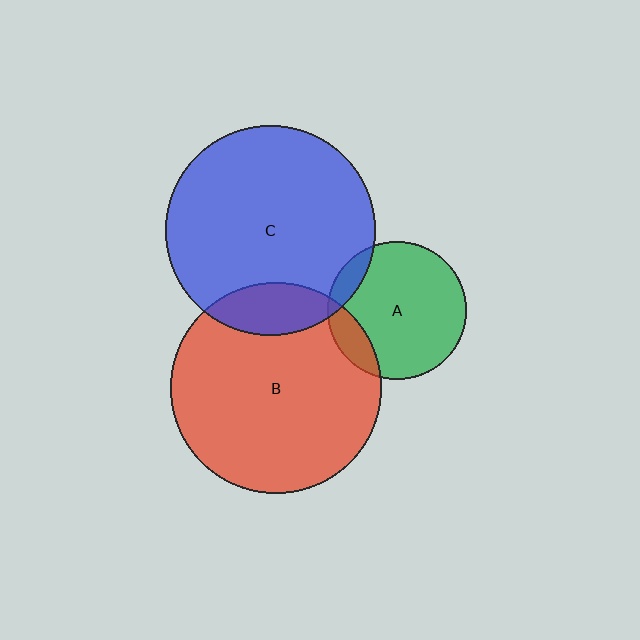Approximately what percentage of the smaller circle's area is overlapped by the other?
Approximately 15%.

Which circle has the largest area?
Circle B (red).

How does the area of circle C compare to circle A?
Approximately 2.3 times.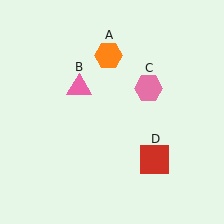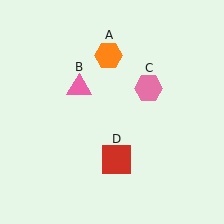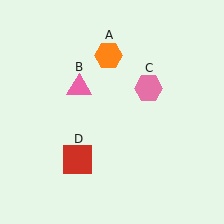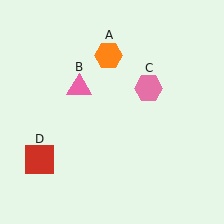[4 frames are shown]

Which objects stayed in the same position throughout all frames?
Orange hexagon (object A) and pink triangle (object B) and pink hexagon (object C) remained stationary.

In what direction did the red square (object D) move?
The red square (object D) moved left.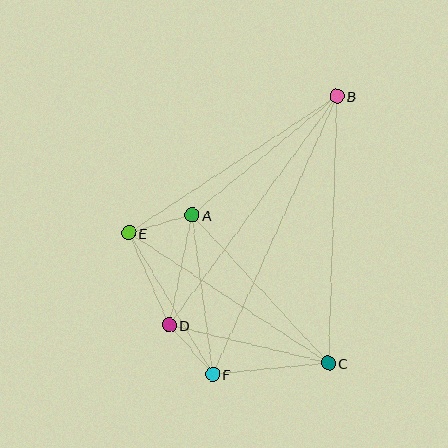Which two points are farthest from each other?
Points B and F are farthest from each other.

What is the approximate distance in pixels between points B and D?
The distance between B and D is approximately 284 pixels.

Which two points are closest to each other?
Points D and F are closest to each other.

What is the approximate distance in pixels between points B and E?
The distance between B and E is approximately 249 pixels.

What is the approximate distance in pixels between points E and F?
The distance between E and F is approximately 165 pixels.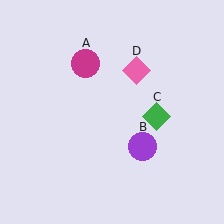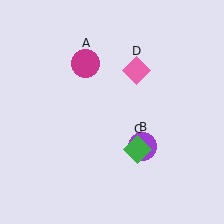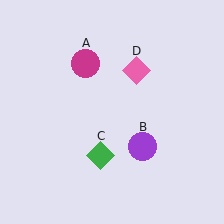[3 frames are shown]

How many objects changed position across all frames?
1 object changed position: green diamond (object C).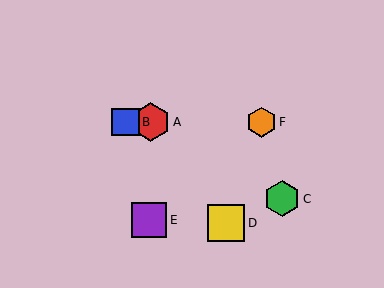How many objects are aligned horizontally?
3 objects (A, B, F) are aligned horizontally.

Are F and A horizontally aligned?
Yes, both are at y≈122.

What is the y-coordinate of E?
Object E is at y≈220.